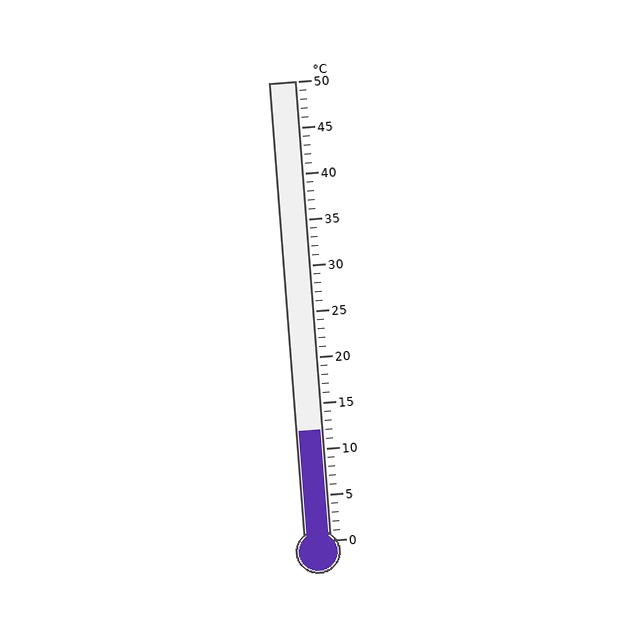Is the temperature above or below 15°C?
The temperature is below 15°C.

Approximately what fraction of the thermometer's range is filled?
The thermometer is filled to approximately 25% of its range.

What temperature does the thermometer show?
The thermometer shows approximately 12°C.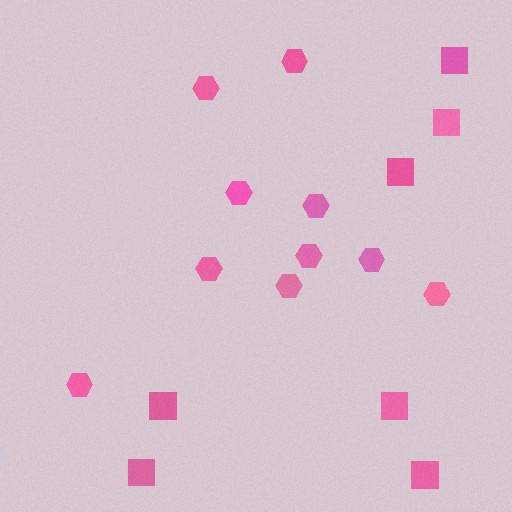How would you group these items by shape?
There are 2 groups: one group of hexagons (10) and one group of squares (7).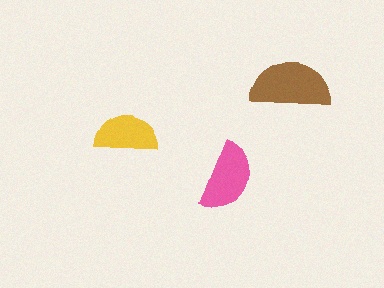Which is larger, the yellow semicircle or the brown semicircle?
The brown one.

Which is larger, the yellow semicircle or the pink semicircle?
The pink one.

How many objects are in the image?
There are 3 objects in the image.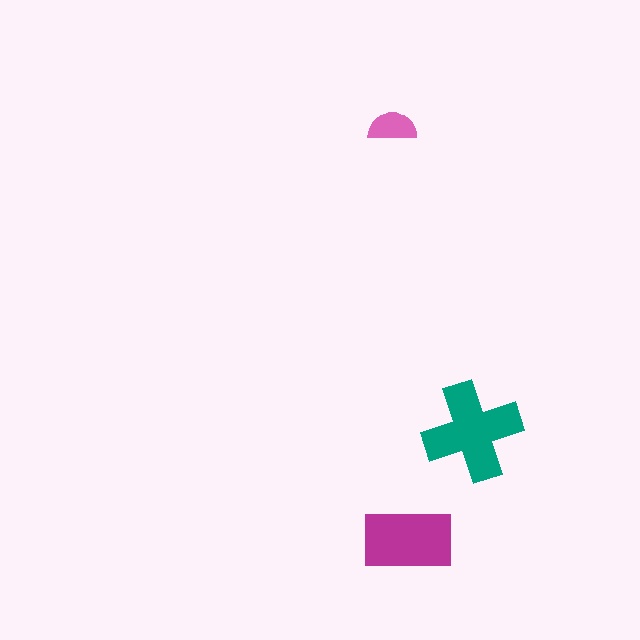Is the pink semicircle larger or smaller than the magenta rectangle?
Smaller.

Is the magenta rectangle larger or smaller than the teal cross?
Smaller.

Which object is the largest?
The teal cross.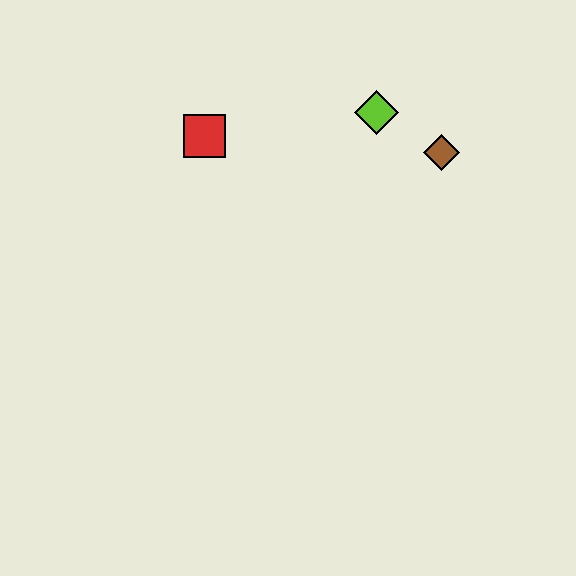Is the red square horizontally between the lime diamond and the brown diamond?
No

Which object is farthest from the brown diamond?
The red square is farthest from the brown diamond.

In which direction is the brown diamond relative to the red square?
The brown diamond is to the right of the red square.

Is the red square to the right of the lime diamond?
No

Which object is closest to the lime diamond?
The brown diamond is closest to the lime diamond.